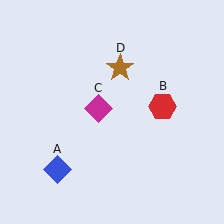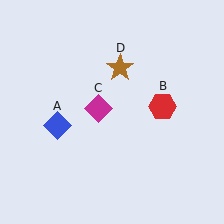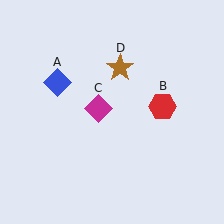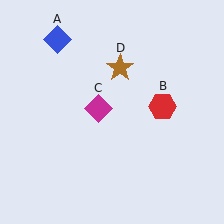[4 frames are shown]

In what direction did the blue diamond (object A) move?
The blue diamond (object A) moved up.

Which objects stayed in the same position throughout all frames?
Red hexagon (object B) and magenta diamond (object C) and brown star (object D) remained stationary.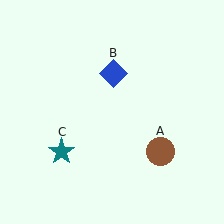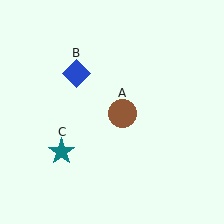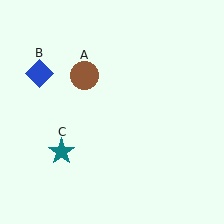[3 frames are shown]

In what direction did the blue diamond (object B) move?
The blue diamond (object B) moved left.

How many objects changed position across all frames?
2 objects changed position: brown circle (object A), blue diamond (object B).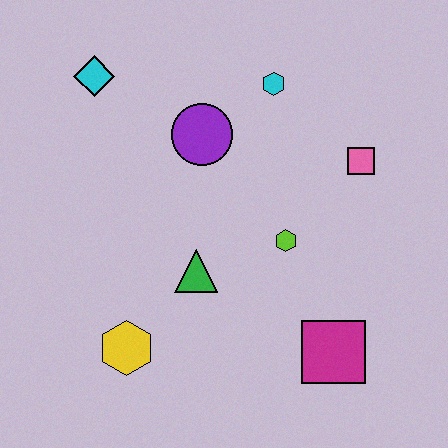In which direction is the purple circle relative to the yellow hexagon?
The purple circle is above the yellow hexagon.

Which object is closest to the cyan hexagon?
The purple circle is closest to the cyan hexagon.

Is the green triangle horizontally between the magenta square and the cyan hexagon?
No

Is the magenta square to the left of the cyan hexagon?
No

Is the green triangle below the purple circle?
Yes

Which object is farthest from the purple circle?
The magenta square is farthest from the purple circle.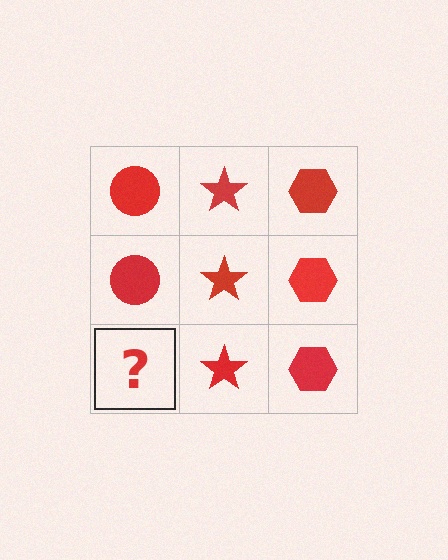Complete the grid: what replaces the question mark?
The question mark should be replaced with a red circle.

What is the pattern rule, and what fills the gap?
The rule is that each column has a consistent shape. The gap should be filled with a red circle.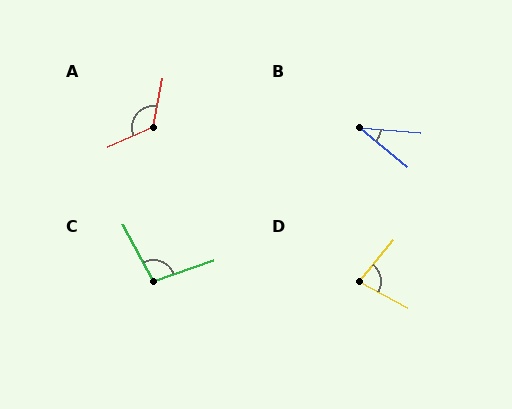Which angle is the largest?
A, at approximately 124 degrees.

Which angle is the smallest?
B, at approximately 35 degrees.